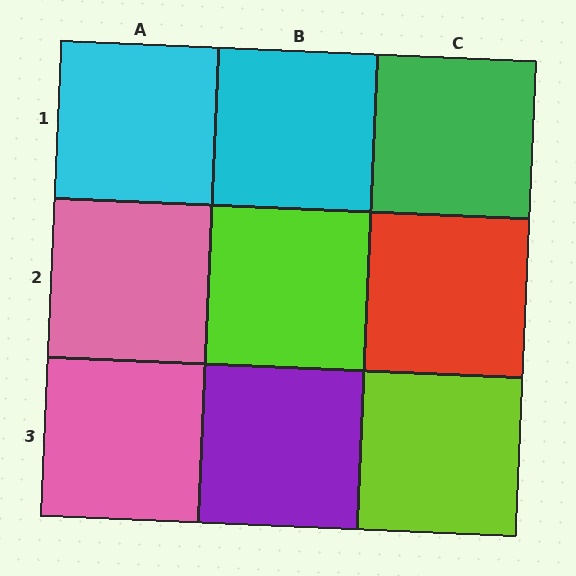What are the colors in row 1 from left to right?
Cyan, cyan, green.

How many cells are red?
1 cell is red.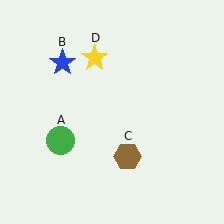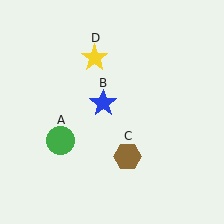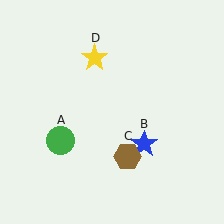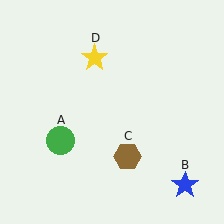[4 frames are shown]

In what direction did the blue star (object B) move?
The blue star (object B) moved down and to the right.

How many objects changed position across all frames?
1 object changed position: blue star (object B).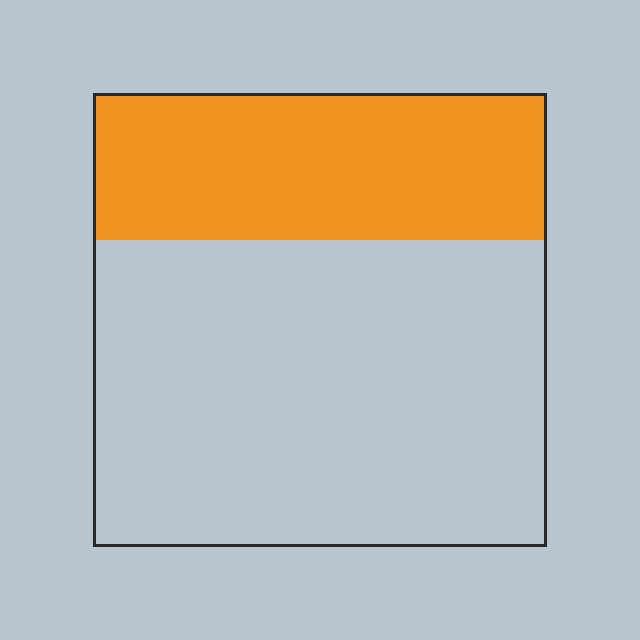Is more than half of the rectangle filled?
No.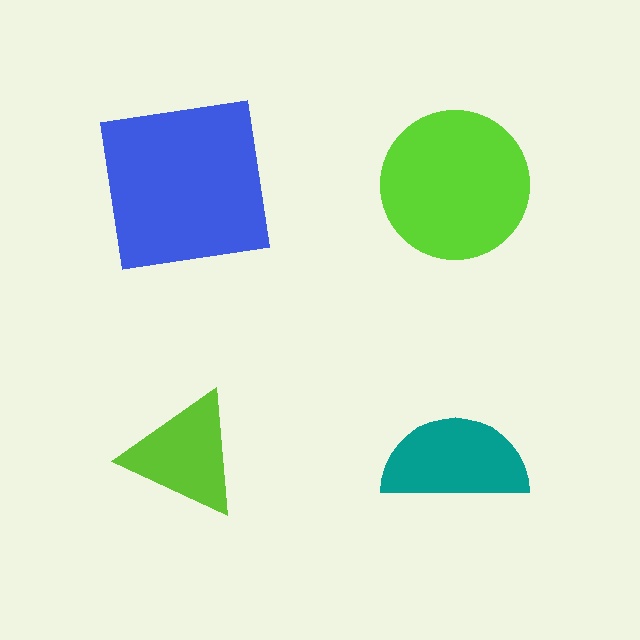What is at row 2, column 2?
A teal semicircle.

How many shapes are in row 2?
2 shapes.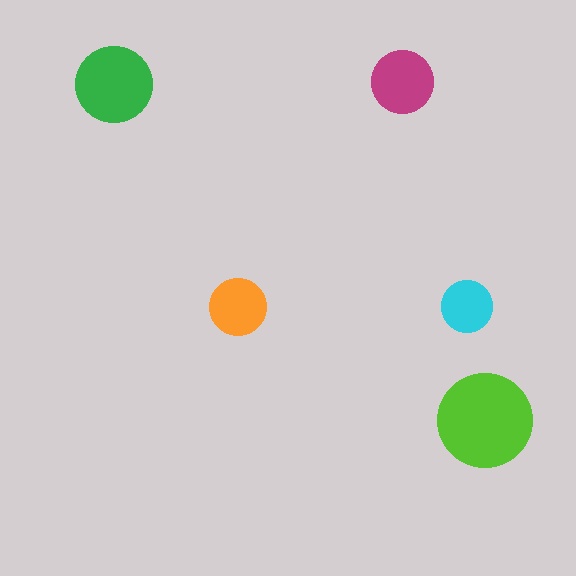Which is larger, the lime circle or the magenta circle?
The lime one.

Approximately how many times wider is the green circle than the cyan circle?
About 1.5 times wider.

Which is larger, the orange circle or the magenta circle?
The magenta one.